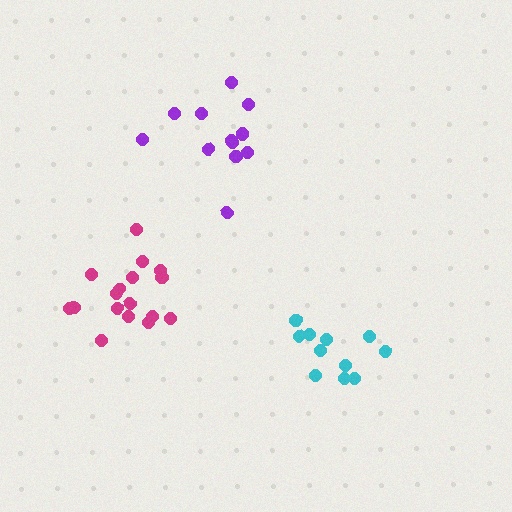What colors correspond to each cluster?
The clusters are colored: purple, magenta, cyan.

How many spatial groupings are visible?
There are 3 spatial groupings.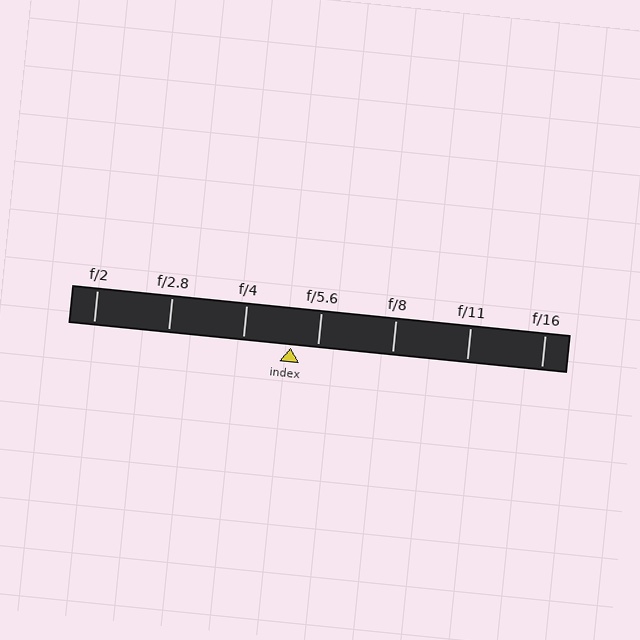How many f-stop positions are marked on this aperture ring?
There are 7 f-stop positions marked.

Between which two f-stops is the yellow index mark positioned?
The index mark is between f/4 and f/5.6.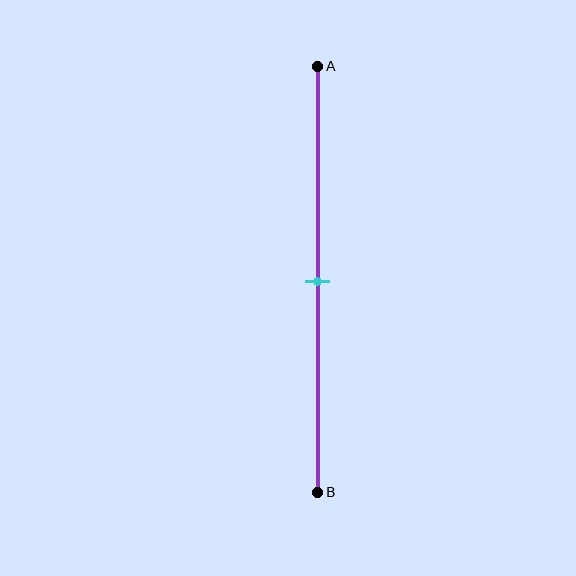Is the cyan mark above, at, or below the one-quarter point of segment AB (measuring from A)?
The cyan mark is below the one-quarter point of segment AB.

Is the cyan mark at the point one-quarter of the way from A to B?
No, the mark is at about 50% from A, not at the 25% one-quarter point.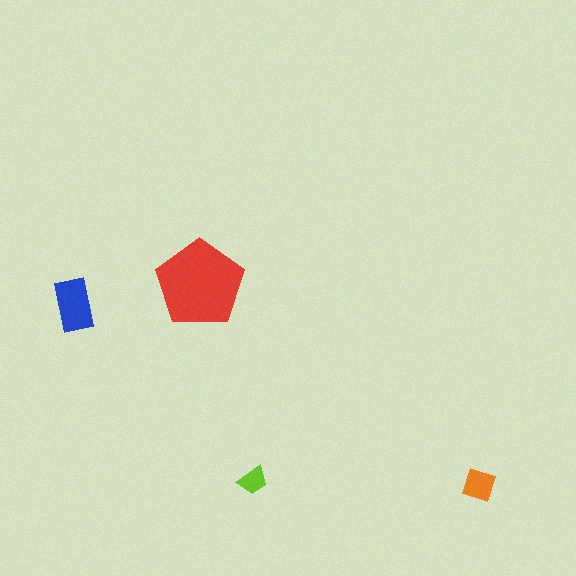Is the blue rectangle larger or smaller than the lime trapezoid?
Larger.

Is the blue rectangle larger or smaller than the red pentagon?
Smaller.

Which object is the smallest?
The lime trapezoid.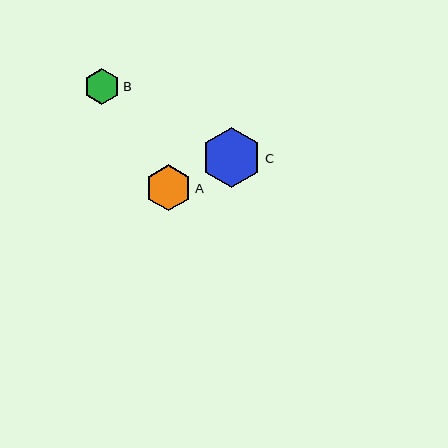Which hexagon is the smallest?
Hexagon B is the smallest with a size of approximately 36 pixels.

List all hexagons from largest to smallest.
From largest to smallest: C, A, B.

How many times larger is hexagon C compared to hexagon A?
Hexagon C is approximately 1.3 times the size of hexagon A.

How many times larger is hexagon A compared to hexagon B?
Hexagon A is approximately 1.3 times the size of hexagon B.